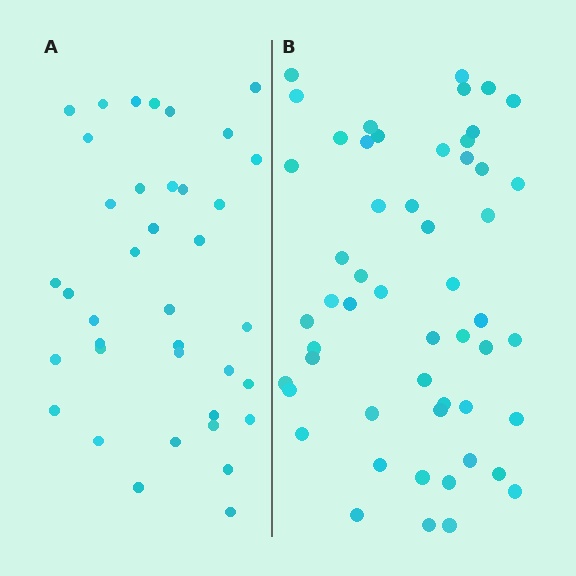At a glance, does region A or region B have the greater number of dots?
Region B (the right region) has more dots.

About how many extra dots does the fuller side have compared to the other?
Region B has approximately 15 more dots than region A.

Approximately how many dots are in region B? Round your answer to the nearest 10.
About 50 dots. (The exact count is 53, which rounds to 50.)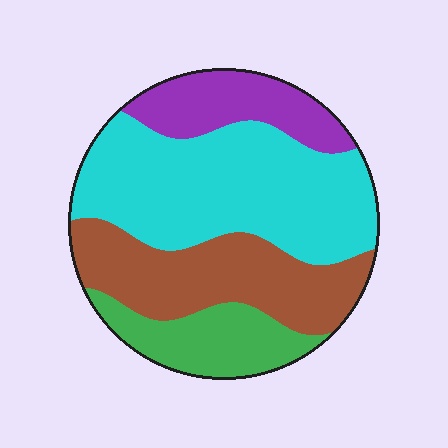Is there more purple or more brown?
Brown.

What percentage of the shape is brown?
Brown takes up about one quarter (1/4) of the shape.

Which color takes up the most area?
Cyan, at roughly 45%.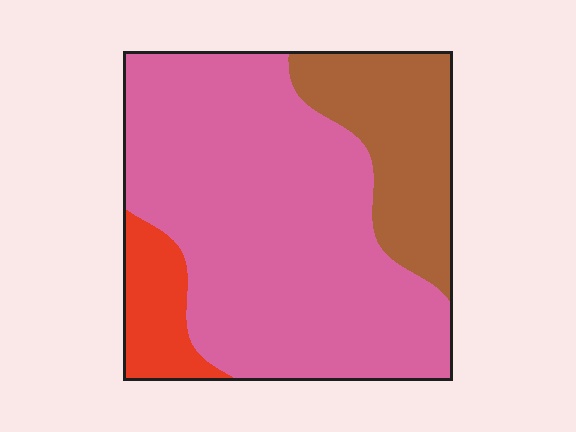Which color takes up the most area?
Pink, at roughly 70%.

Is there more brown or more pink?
Pink.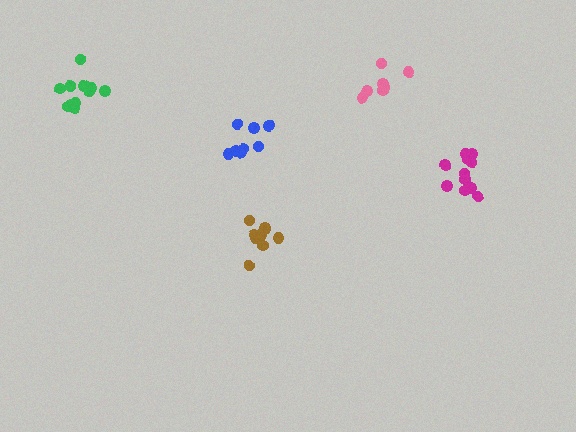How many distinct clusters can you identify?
There are 5 distinct clusters.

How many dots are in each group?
Group 1: 9 dots, Group 2: 11 dots, Group 3: 12 dots, Group 4: 10 dots, Group 5: 7 dots (49 total).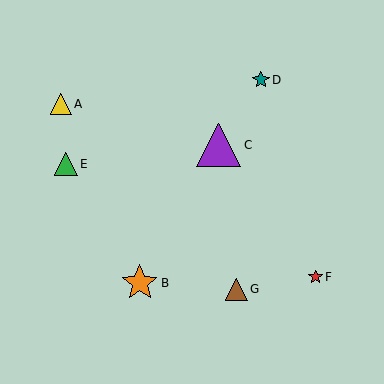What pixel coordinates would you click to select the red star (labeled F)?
Click at (316, 277) to select the red star F.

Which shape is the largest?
The purple triangle (labeled C) is the largest.